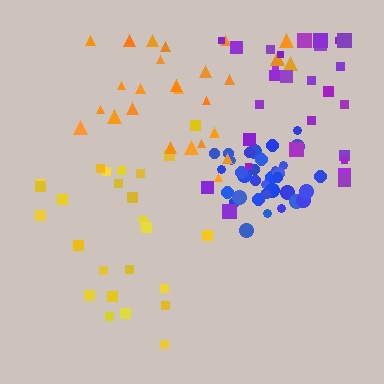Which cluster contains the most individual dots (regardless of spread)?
Blue (35).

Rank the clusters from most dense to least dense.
blue, orange, yellow, purple.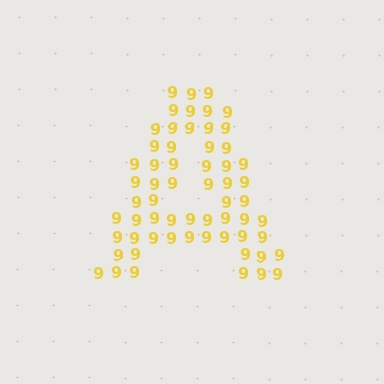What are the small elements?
The small elements are digit 9's.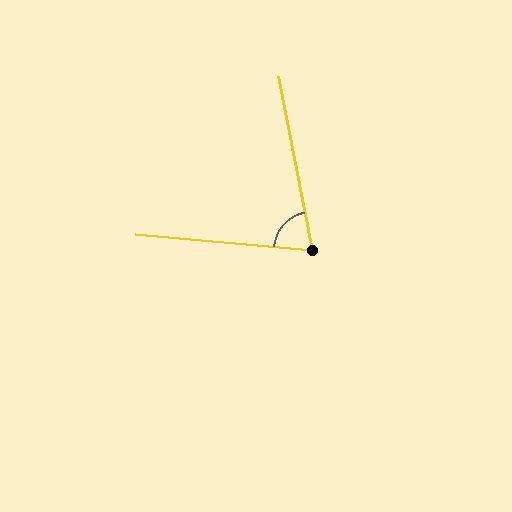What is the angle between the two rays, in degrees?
Approximately 74 degrees.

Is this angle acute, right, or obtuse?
It is acute.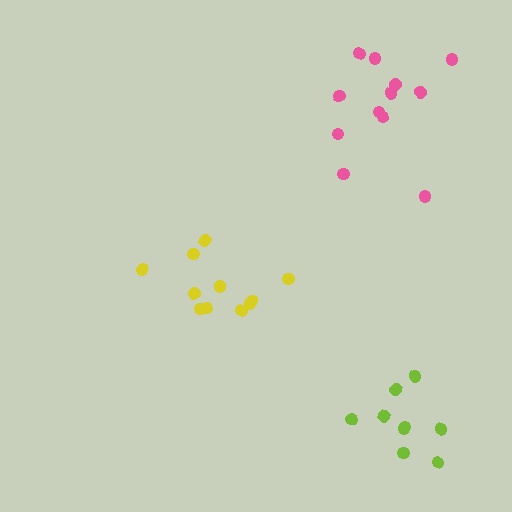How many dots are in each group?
Group 1: 11 dots, Group 2: 12 dots, Group 3: 9 dots (32 total).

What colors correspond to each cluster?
The clusters are colored: yellow, pink, lime.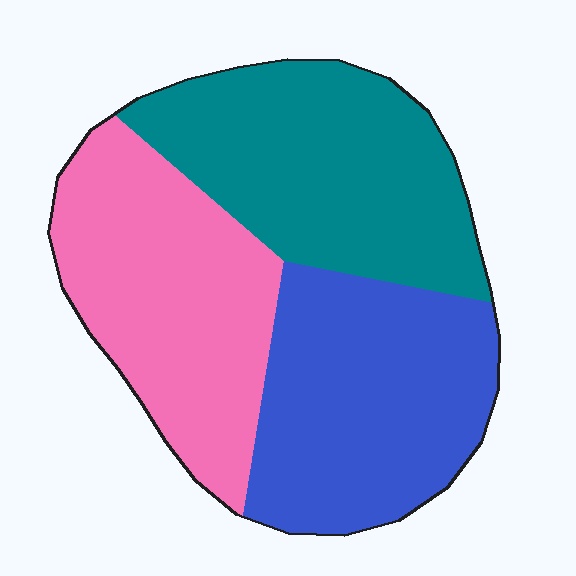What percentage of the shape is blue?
Blue takes up about one third (1/3) of the shape.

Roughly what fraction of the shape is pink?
Pink covers roughly 35% of the shape.